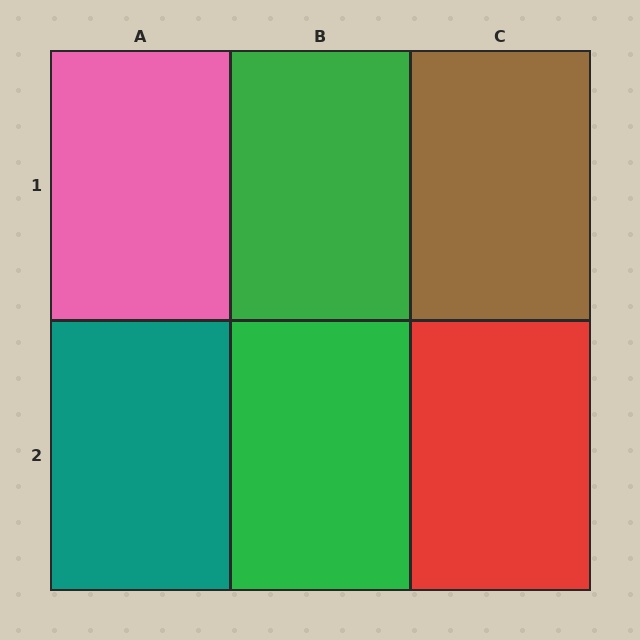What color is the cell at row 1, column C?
Brown.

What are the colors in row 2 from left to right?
Teal, green, red.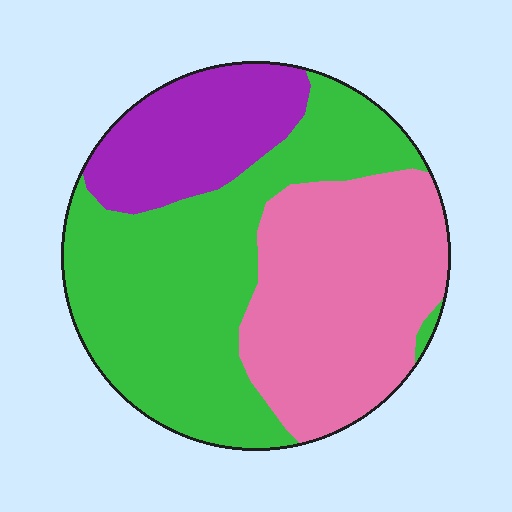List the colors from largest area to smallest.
From largest to smallest: green, pink, purple.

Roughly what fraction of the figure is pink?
Pink takes up about three eighths (3/8) of the figure.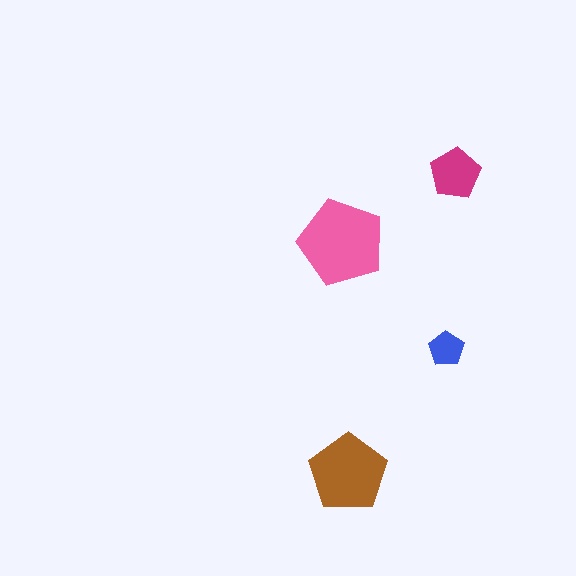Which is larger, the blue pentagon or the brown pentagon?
The brown one.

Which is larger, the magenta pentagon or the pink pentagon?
The pink one.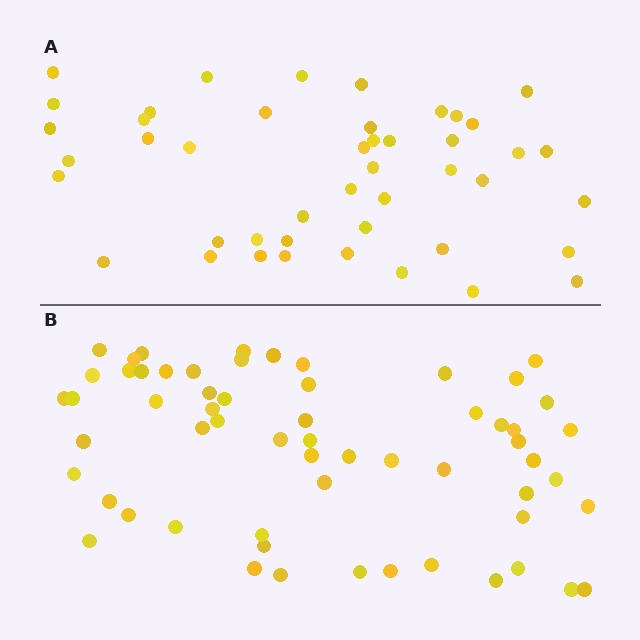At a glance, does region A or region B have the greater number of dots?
Region B (the bottom region) has more dots.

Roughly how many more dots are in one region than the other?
Region B has approximately 15 more dots than region A.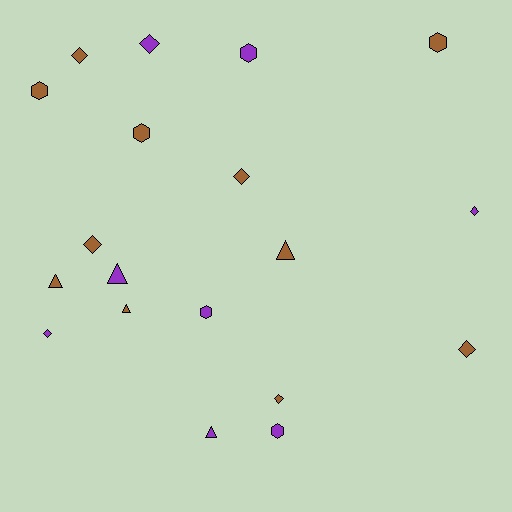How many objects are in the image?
There are 19 objects.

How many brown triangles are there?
There are 3 brown triangles.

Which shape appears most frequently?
Diamond, with 8 objects.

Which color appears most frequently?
Brown, with 11 objects.